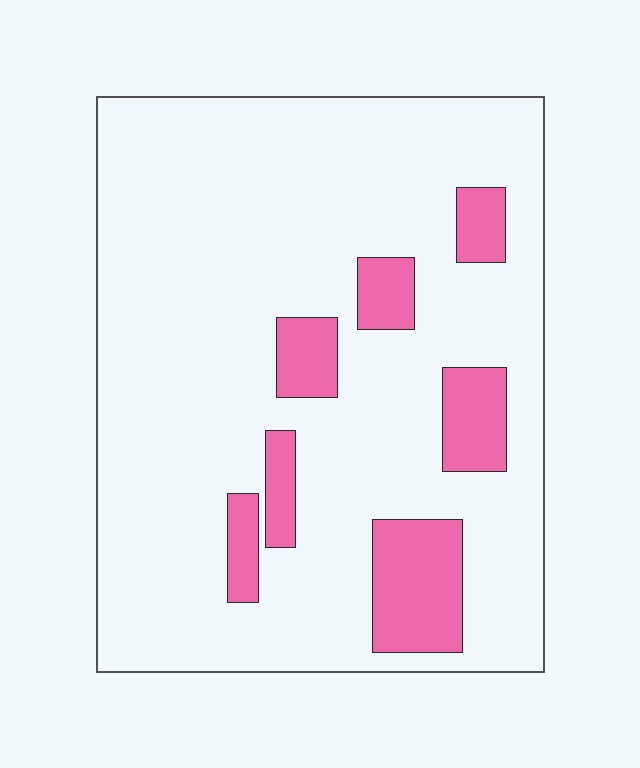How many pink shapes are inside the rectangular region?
7.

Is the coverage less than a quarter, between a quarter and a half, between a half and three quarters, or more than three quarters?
Less than a quarter.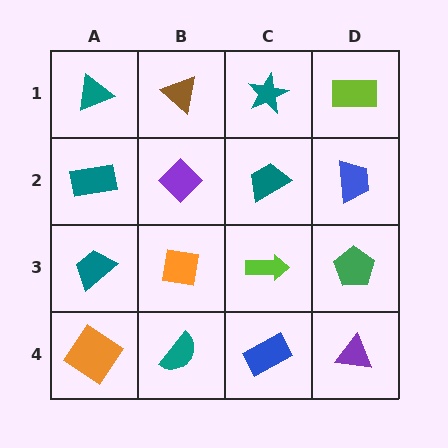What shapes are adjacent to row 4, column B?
An orange square (row 3, column B), an orange diamond (row 4, column A), a blue rectangle (row 4, column C).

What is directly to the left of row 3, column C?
An orange square.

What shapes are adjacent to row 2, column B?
A brown triangle (row 1, column B), an orange square (row 3, column B), a teal rectangle (row 2, column A), a teal trapezoid (row 2, column C).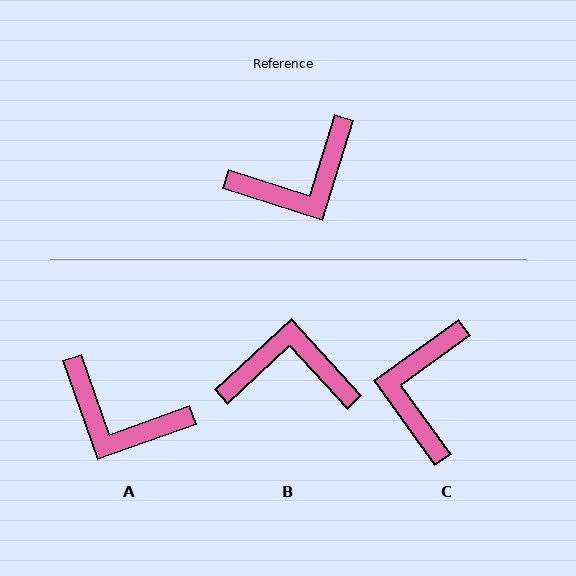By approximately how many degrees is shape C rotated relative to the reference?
Approximately 127 degrees clockwise.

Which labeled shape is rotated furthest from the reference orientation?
B, about 150 degrees away.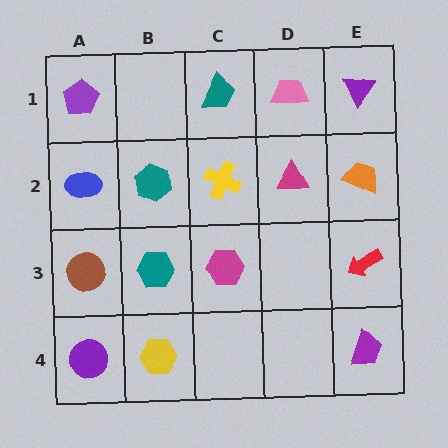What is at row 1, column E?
A purple triangle.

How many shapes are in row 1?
4 shapes.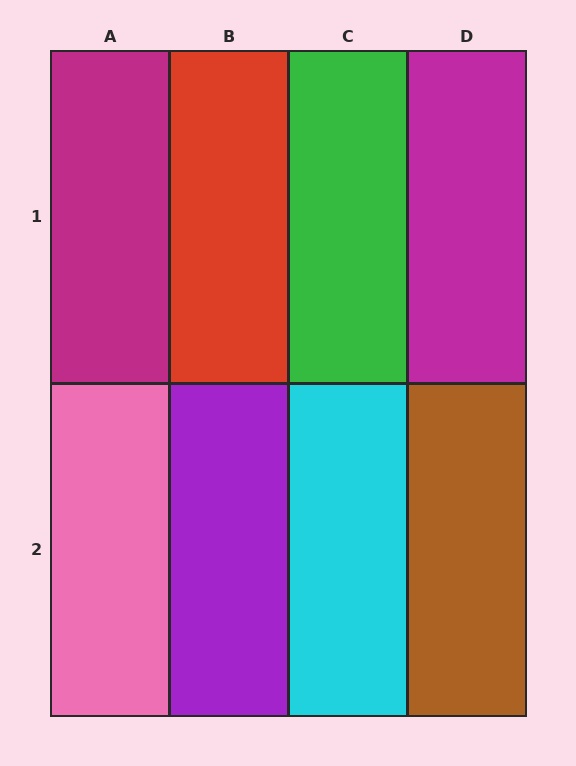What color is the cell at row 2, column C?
Cyan.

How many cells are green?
1 cell is green.